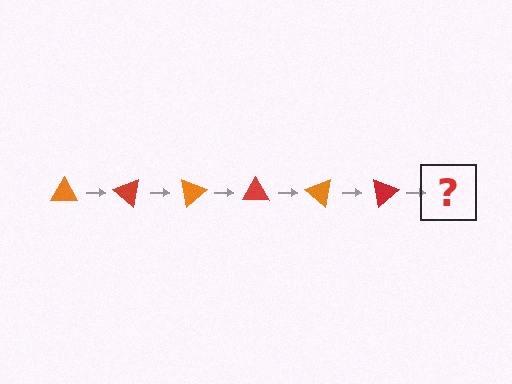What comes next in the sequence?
The next element should be an orange triangle, rotated 240 degrees from the start.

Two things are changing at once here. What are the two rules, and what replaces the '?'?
The two rules are that it rotates 40 degrees each step and the color cycles through orange and red. The '?' should be an orange triangle, rotated 240 degrees from the start.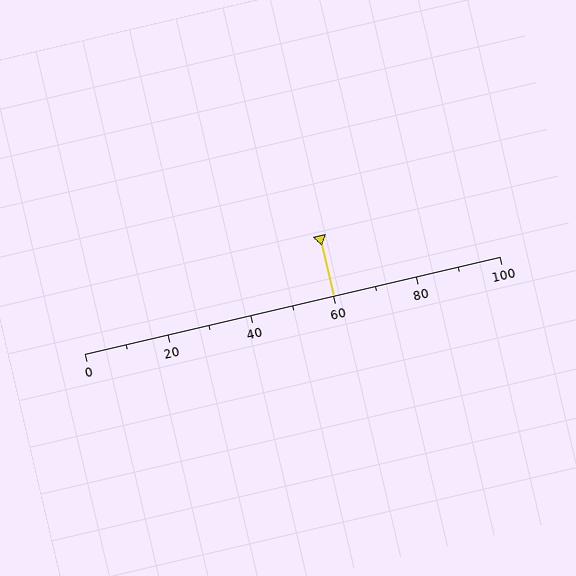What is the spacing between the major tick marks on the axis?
The major ticks are spaced 20 apart.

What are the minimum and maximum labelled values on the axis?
The axis runs from 0 to 100.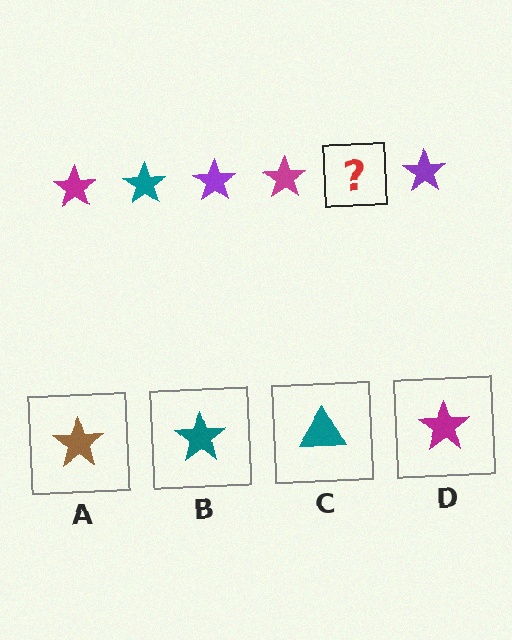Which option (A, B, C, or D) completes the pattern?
B.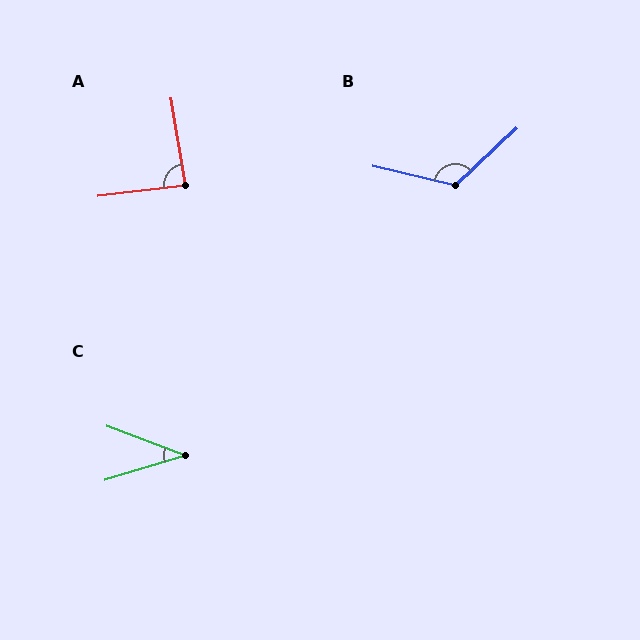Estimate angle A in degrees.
Approximately 87 degrees.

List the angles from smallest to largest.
C (38°), A (87°), B (124°).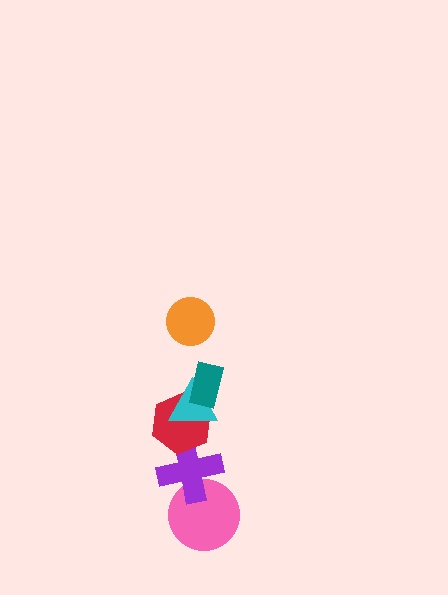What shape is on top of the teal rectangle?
The orange circle is on top of the teal rectangle.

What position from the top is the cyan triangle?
The cyan triangle is 3rd from the top.